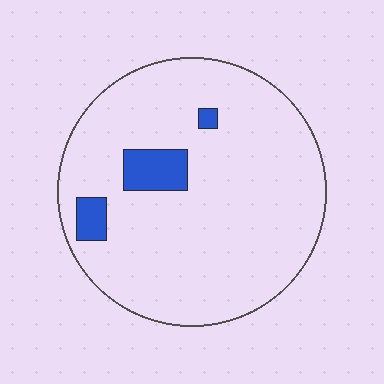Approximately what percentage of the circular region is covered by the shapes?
Approximately 10%.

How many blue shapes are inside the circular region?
3.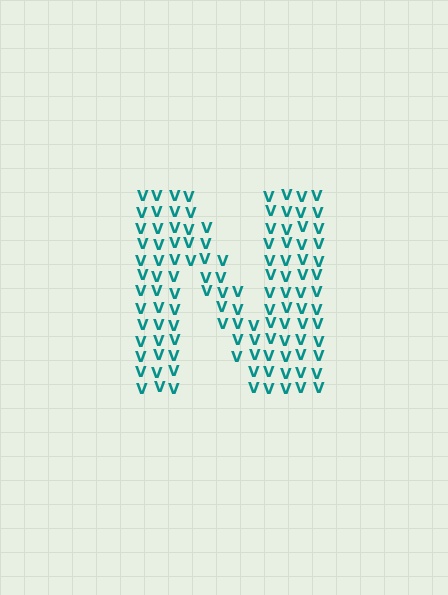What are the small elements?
The small elements are letter V's.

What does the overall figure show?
The overall figure shows the letter N.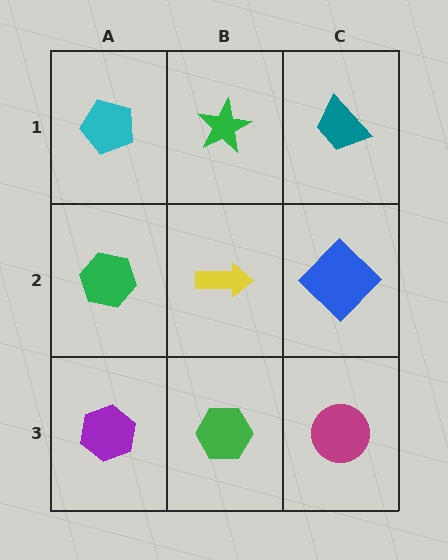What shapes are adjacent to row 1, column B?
A yellow arrow (row 2, column B), a cyan pentagon (row 1, column A), a teal trapezoid (row 1, column C).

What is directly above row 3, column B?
A yellow arrow.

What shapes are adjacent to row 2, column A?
A cyan pentagon (row 1, column A), a purple hexagon (row 3, column A), a yellow arrow (row 2, column B).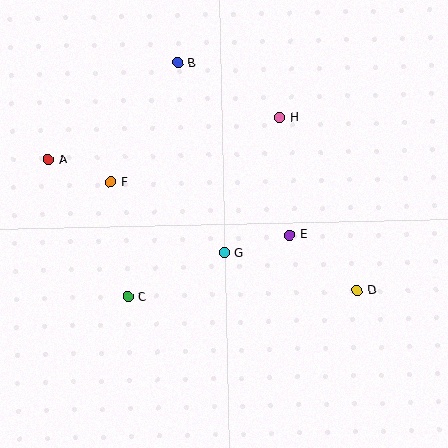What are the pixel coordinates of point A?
Point A is at (48, 159).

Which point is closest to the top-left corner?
Point A is closest to the top-left corner.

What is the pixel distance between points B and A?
The distance between B and A is 162 pixels.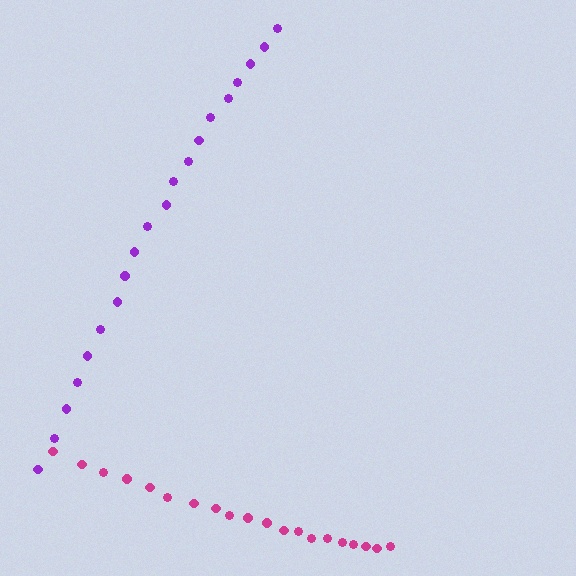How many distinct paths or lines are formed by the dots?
There are 2 distinct paths.